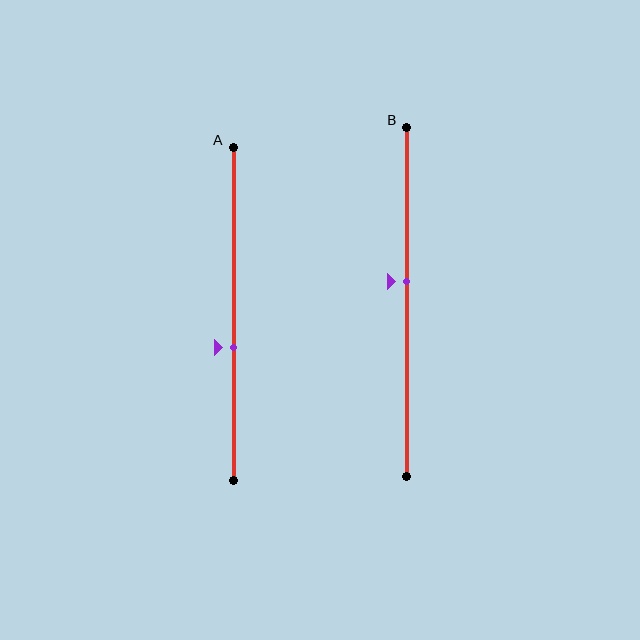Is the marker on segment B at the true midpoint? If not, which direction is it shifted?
No, the marker on segment B is shifted upward by about 6% of the segment length.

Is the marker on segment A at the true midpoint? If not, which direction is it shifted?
No, the marker on segment A is shifted downward by about 10% of the segment length.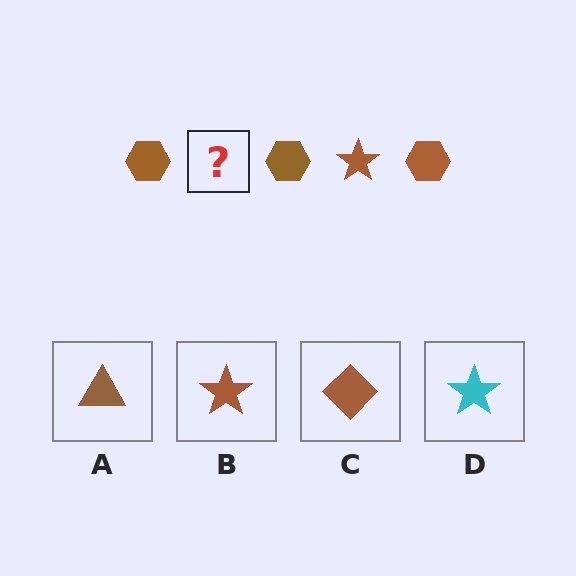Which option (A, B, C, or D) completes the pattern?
B.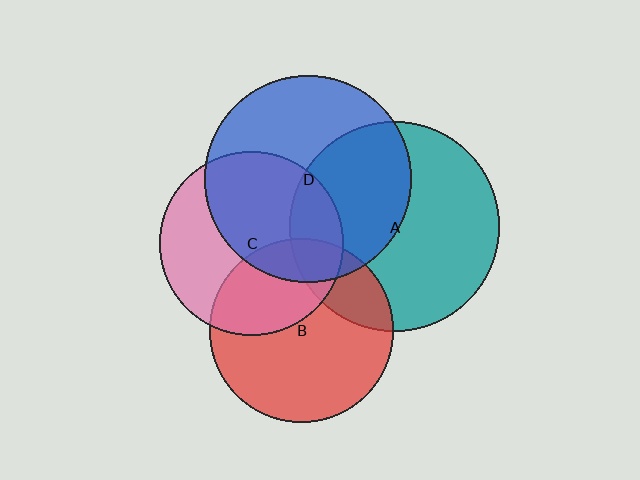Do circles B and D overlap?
Yes.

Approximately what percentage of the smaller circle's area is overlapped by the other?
Approximately 15%.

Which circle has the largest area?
Circle A (teal).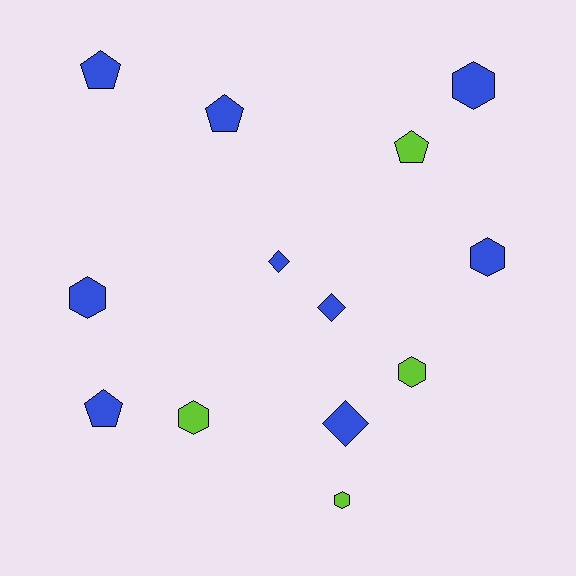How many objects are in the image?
There are 13 objects.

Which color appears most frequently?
Blue, with 9 objects.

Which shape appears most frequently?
Hexagon, with 6 objects.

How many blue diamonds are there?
There are 3 blue diamonds.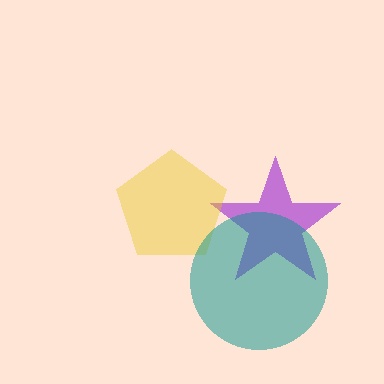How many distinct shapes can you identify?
There are 3 distinct shapes: a purple star, a yellow pentagon, a teal circle.